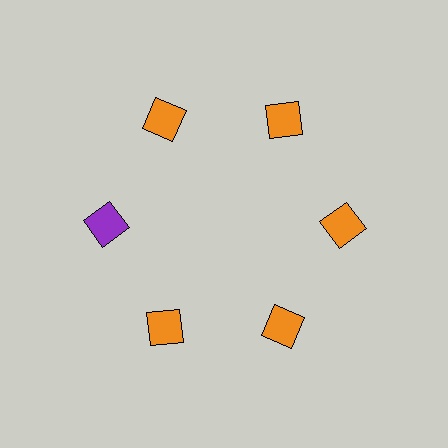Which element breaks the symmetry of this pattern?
The purple diamond at roughly the 9 o'clock position breaks the symmetry. All other shapes are orange diamonds.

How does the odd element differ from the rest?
It has a different color: purple instead of orange.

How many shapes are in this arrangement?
There are 6 shapes arranged in a ring pattern.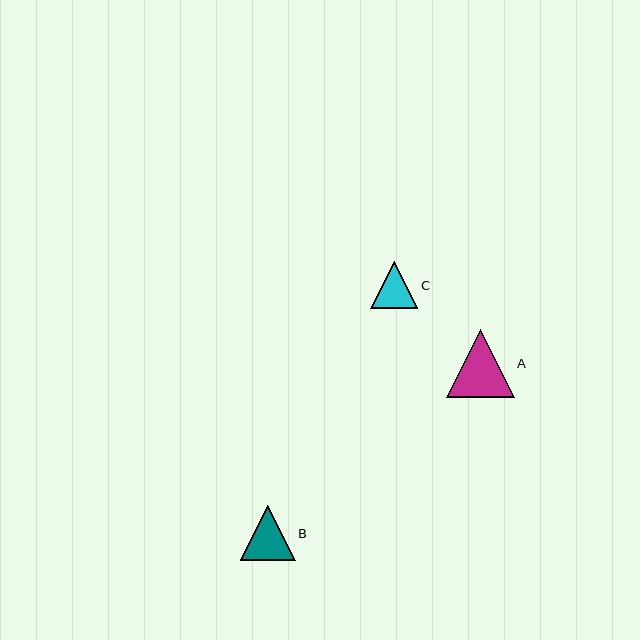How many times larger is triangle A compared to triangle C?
Triangle A is approximately 1.4 times the size of triangle C.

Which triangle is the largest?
Triangle A is the largest with a size of approximately 68 pixels.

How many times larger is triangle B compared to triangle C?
Triangle B is approximately 1.2 times the size of triangle C.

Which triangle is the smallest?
Triangle C is the smallest with a size of approximately 47 pixels.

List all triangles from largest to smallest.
From largest to smallest: A, B, C.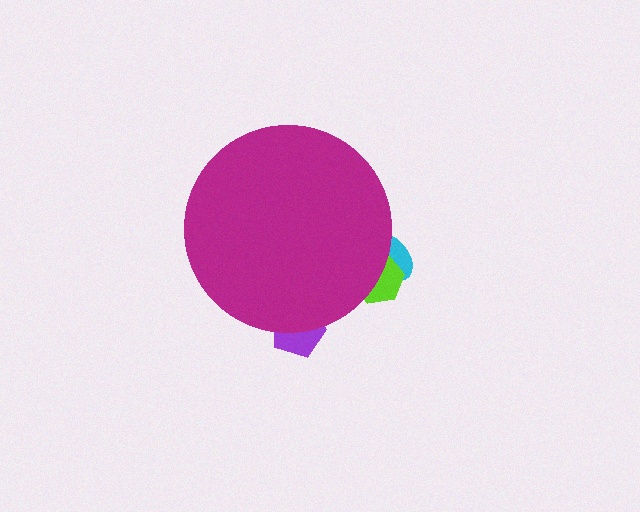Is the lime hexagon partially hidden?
Yes, the lime hexagon is partially hidden behind the magenta circle.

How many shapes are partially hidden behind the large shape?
3 shapes are partially hidden.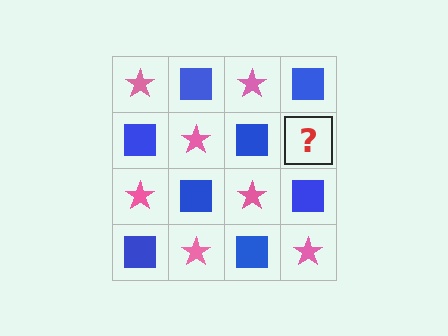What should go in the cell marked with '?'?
The missing cell should contain a pink star.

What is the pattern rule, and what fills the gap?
The rule is that it alternates pink star and blue square in a checkerboard pattern. The gap should be filled with a pink star.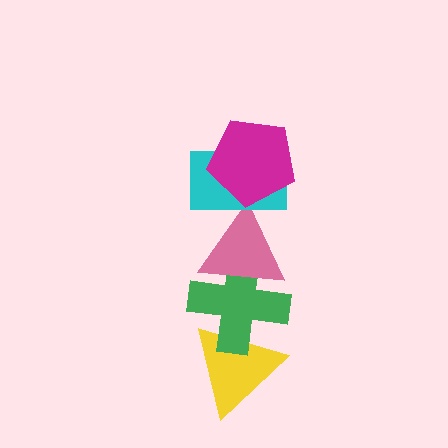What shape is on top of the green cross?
The pink triangle is on top of the green cross.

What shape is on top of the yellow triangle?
The green cross is on top of the yellow triangle.